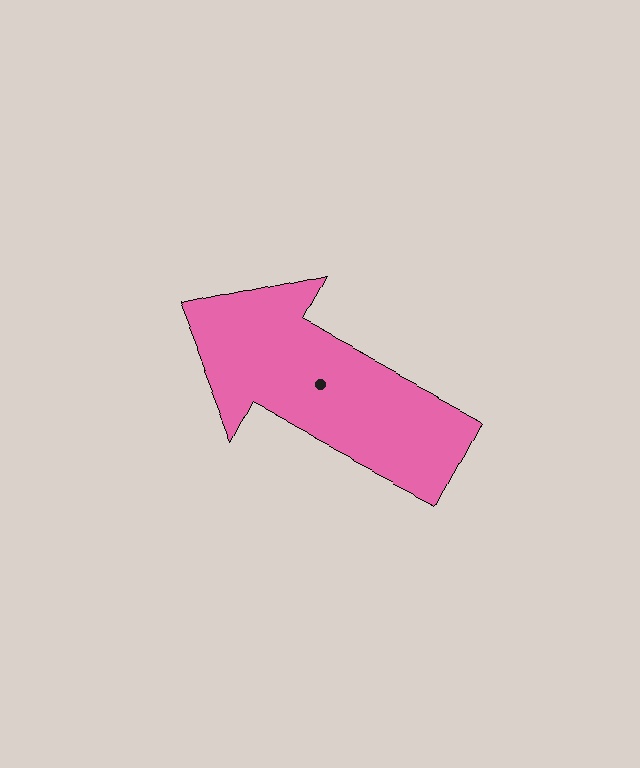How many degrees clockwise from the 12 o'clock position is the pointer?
Approximately 298 degrees.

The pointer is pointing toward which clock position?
Roughly 10 o'clock.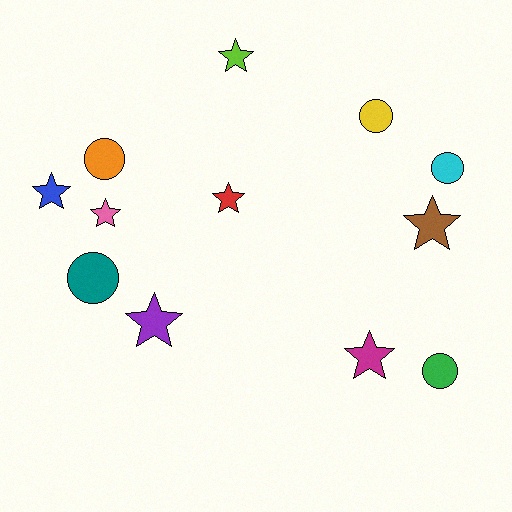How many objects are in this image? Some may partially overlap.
There are 12 objects.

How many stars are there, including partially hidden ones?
There are 7 stars.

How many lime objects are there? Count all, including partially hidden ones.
There is 1 lime object.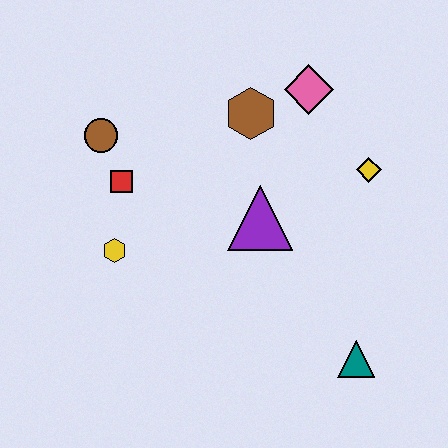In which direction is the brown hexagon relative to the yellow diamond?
The brown hexagon is to the left of the yellow diamond.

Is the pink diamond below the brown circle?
No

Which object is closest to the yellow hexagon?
The red square is closest to the yellow hexagon.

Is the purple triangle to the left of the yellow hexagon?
No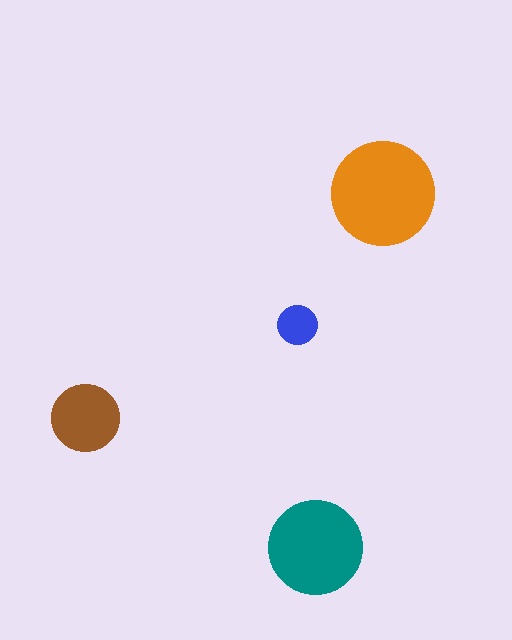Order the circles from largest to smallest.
the orange one, the teal one, the brown one, the blue one.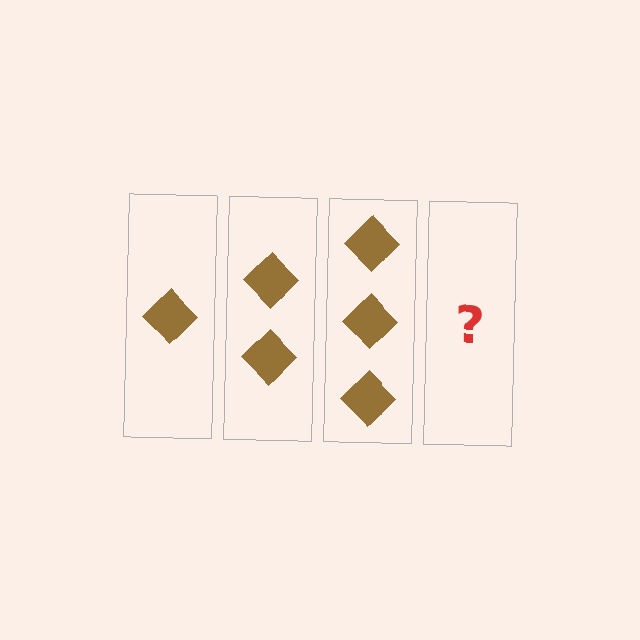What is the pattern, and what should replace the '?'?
The pattern is that each step adds one more diamond. The '?' should be 4 diamonds.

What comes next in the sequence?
The next element should be 4 diamonds.